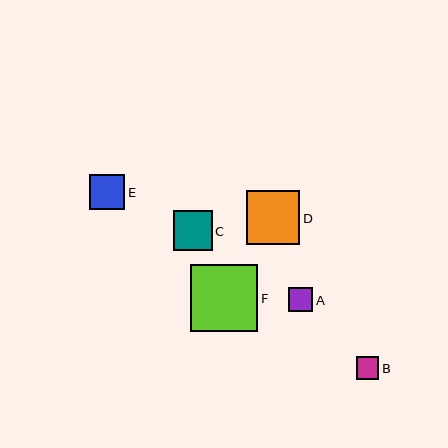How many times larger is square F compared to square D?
Square F is approximately 1.3 times the size of square D.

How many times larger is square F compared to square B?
Square F is approximately 3.0 times the size of square B.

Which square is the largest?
Square F is the largest with a size of approximately 67 pixels.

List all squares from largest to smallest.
From largest to smallest: F, D, C, E, A, B.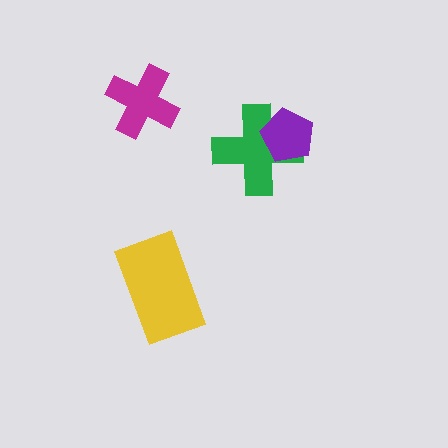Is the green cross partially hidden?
Yes, it is partially covered by another shape.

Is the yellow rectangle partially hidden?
No, no other shape covers it.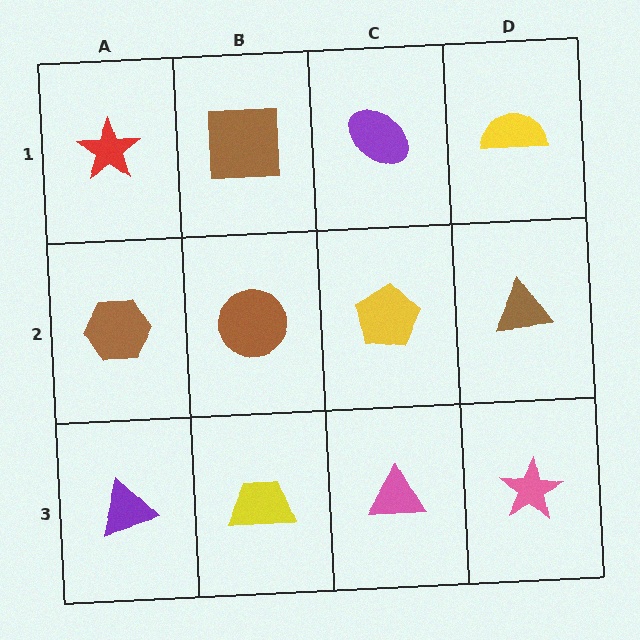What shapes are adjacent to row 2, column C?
A purple ellipse (row 1, column C), a pink triangle (row 3, column C), a brown circle (row 2, column B), a brown triangle (row 2, column D).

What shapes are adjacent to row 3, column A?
A brown hexagon (row 2, column A), a yellow trapezoid (row 3, column B).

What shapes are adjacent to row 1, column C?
A yellow pentagon (row 2, column C), a brown square (row 1, column B), a yellow semicircle (row 1, column D).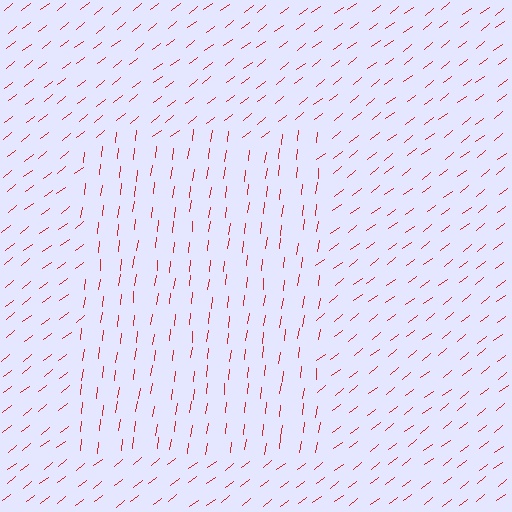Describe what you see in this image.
The image is filled with small red line segments. A rectangle region in the image has lines oriented differently from the surrounding lines, creating a visible texture boundary.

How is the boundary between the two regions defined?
The boundary is defined purely by a change in line orientation (approximately 45 degrees difference). All lines are the same color and thickness.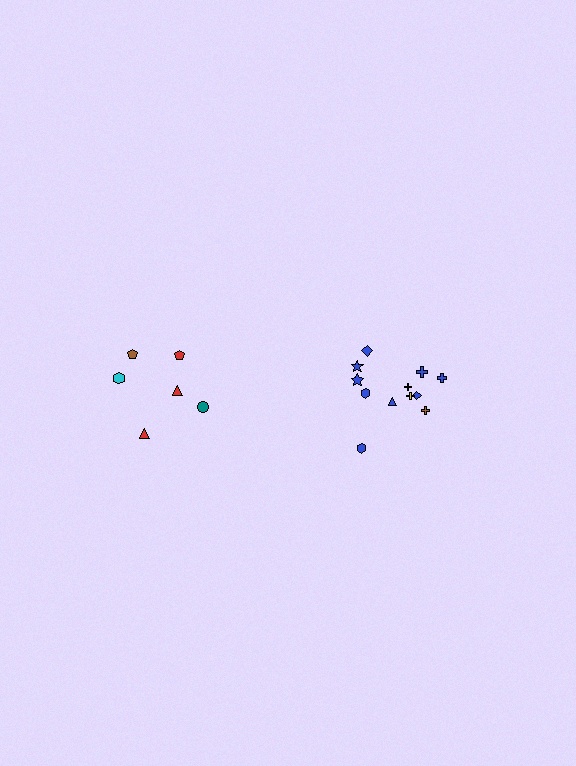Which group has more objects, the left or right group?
The right group.